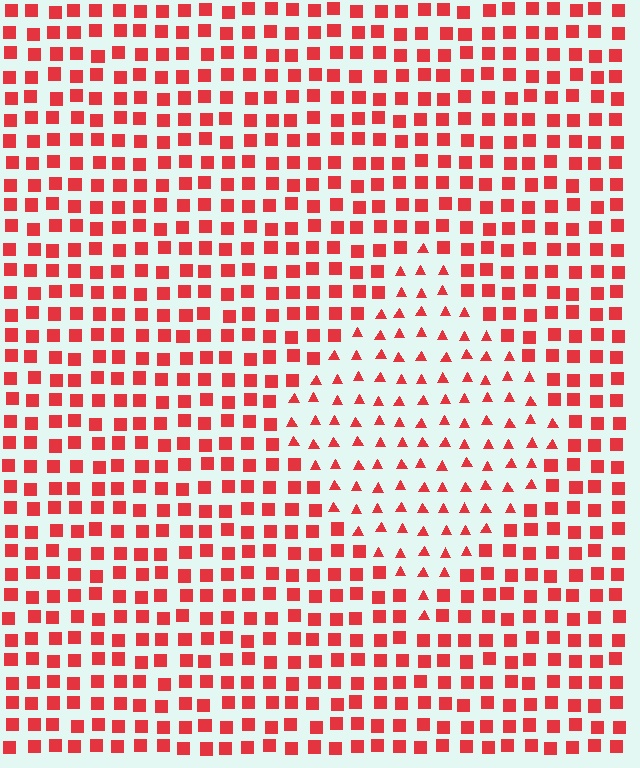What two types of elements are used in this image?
The image uses triangles inside the diamond region and squares outside it.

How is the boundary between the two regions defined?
The boundary is defined by a change in element shape: triangles inside vs. squares outside. All elements share the same color and spacing.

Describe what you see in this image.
The image is filled with small red elements arranged in a uniform grid. A diamond-shaped region contains triangles, while the surrounding area contains squares. The boundary is defined purely by the change in element shape.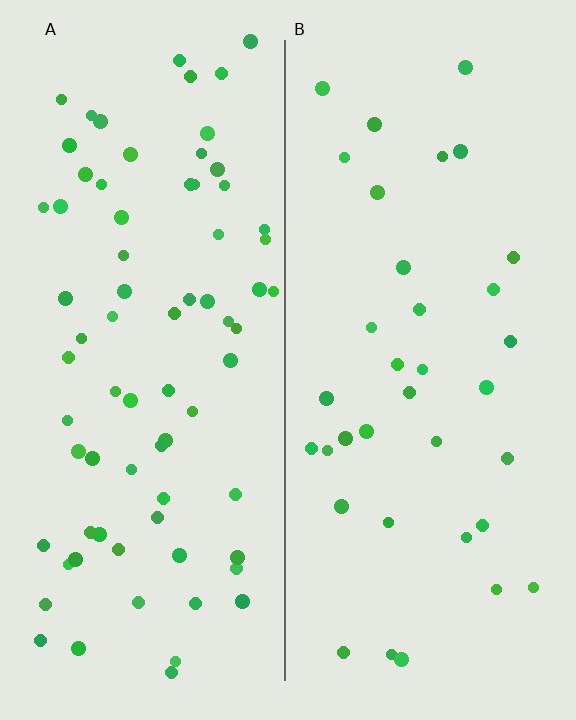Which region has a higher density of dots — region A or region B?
A (the left).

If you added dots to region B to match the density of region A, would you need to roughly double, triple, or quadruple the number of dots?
Approximately double.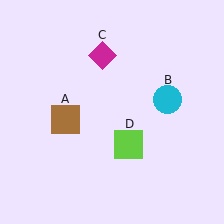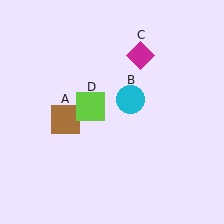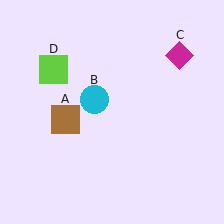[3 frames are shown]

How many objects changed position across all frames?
3 objects changed position: cyan circle (object B), magenta diamond (object C), lime square (object D).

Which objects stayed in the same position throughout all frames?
Brown square (object A) remained stationary.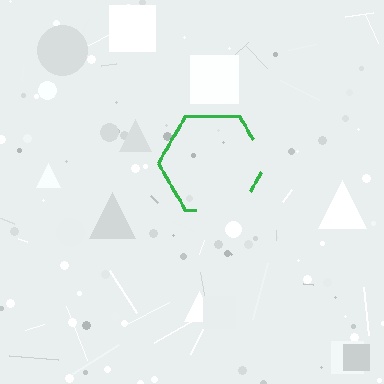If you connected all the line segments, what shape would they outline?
They would outline a hexagon.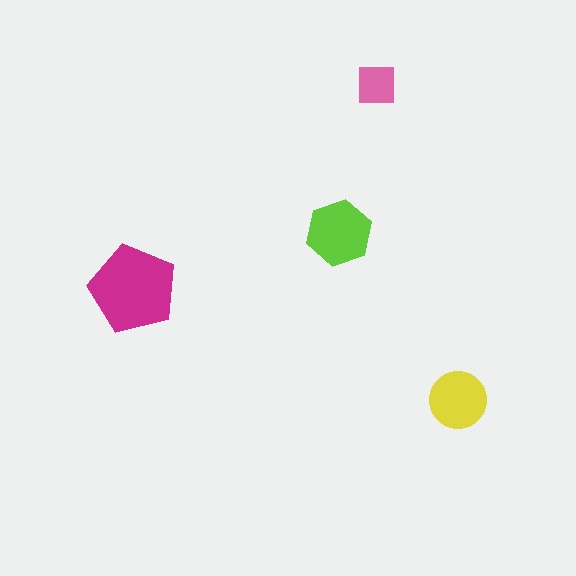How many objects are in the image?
There are 4 objects in the image.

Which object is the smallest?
The pink square.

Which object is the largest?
The magenta pentagon.